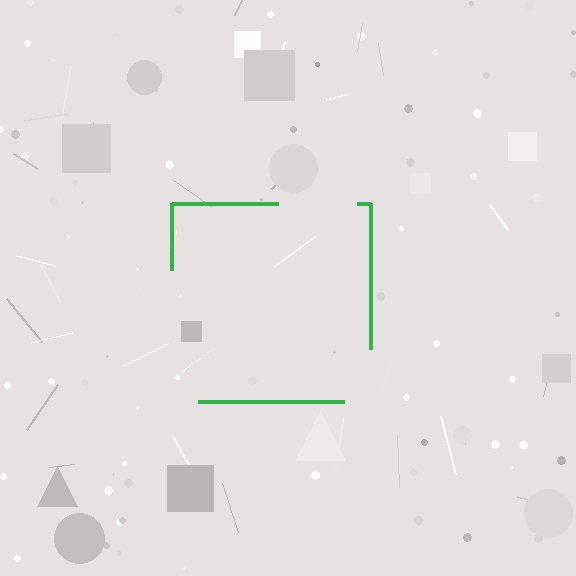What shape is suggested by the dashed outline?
The dashed outline suggests a square.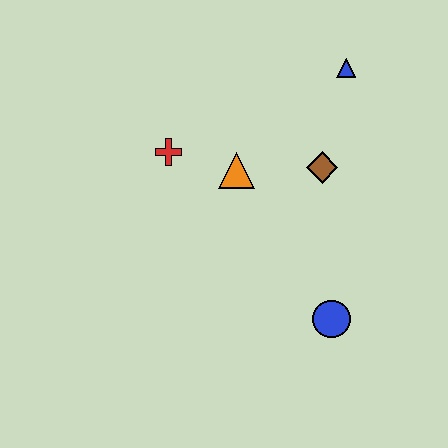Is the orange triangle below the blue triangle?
Yes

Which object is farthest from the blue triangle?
The blue circle is farthest from the blue triangle.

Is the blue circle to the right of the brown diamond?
Yes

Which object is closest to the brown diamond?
The orange triangle is closest to the brown diamond.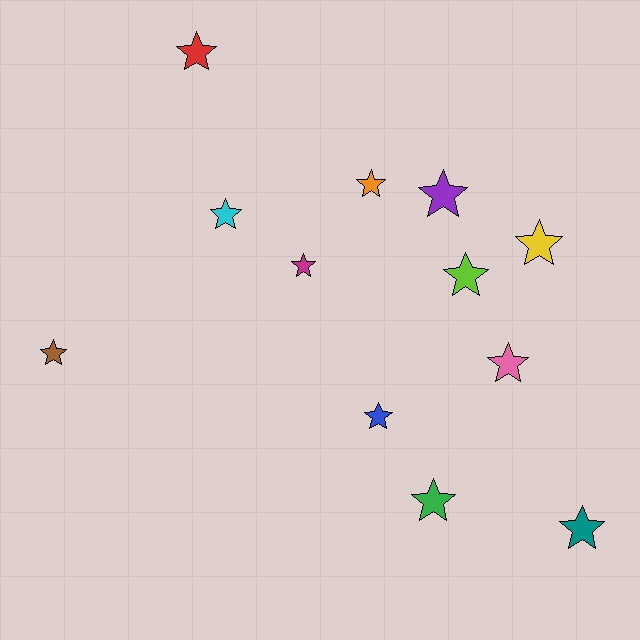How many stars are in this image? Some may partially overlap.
There are 12 stars.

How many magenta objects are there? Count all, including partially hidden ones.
There is 1 magenta object.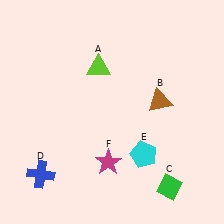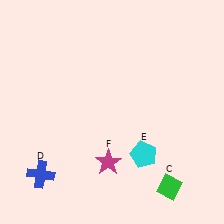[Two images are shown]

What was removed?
The lime triangle (A), the brown triangle (B) were removed in Image 2.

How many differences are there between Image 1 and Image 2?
There are 2 differences between the two images.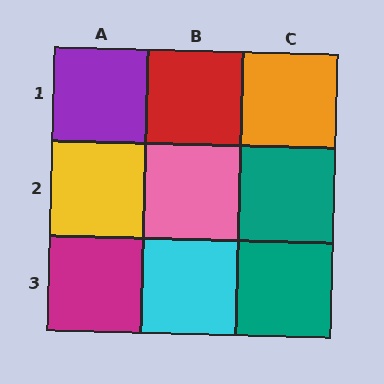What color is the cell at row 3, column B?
Cyan.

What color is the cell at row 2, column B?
Pink.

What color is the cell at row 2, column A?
Yellow.